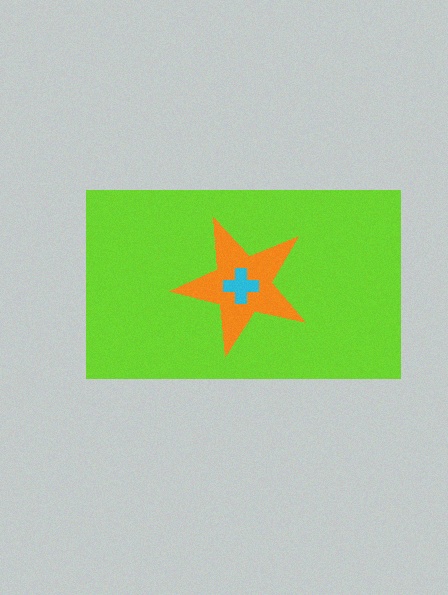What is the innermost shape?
The cyan cross.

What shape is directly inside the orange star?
The cyan cross.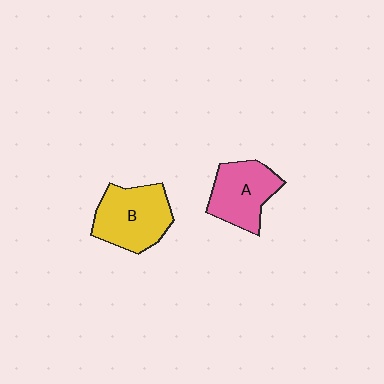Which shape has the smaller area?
Shape A (pink).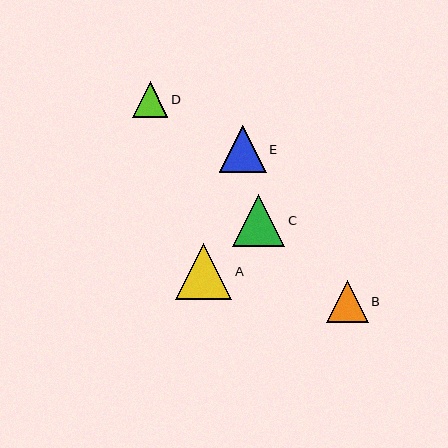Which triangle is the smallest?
Triangle D is the smallest with a size of approximately 36 pixels.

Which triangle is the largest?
Triangle A is the largest with a size of approximately 56 pixels.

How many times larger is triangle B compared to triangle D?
Triangle B is approximately 1.2 times the size of triangle D.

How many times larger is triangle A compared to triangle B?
Triangle A is approximately 1.3 times the size of triangle B.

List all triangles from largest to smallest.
From largest to smallest: A, C, E, B, D.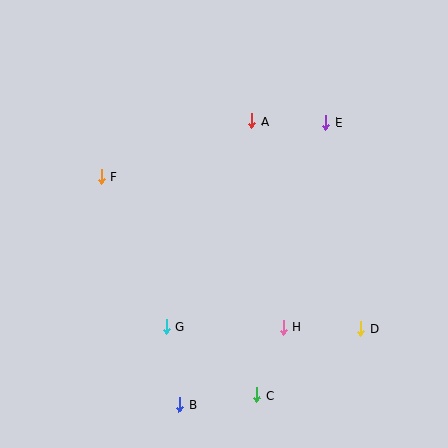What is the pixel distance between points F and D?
The distance between F and D is 301 pixels.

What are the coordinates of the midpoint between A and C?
The midpoint between A and C is at (254, 258).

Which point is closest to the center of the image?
Point A at (252, 121) is closest to the center.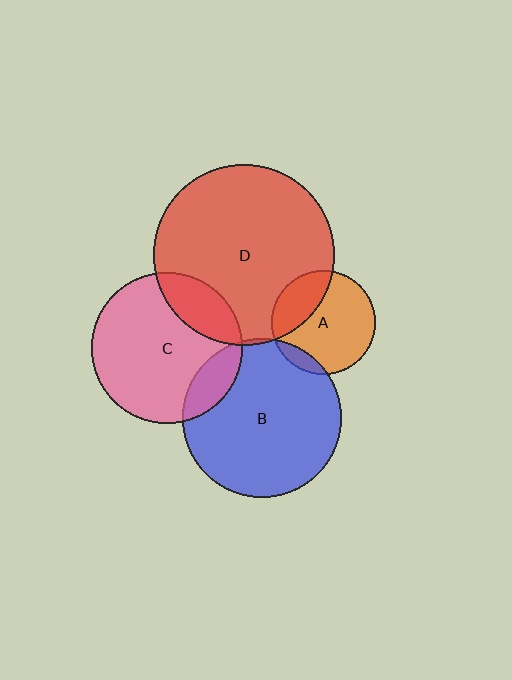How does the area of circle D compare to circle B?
Approximately 1.3 times.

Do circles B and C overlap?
Yes.